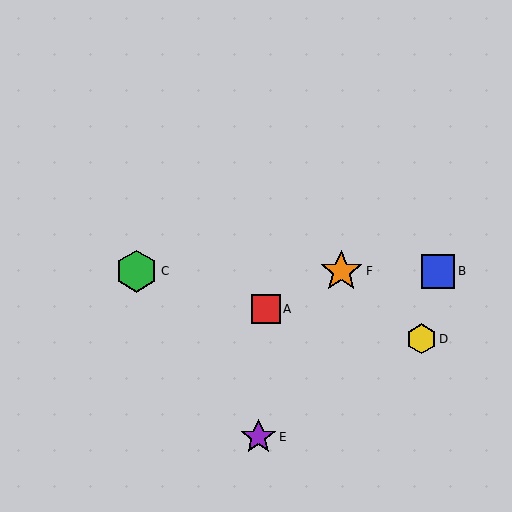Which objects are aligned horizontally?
Objects B, C, F are aligned horizontally.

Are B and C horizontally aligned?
Yes, both are at y≈271.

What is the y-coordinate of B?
Object B is at y≈271.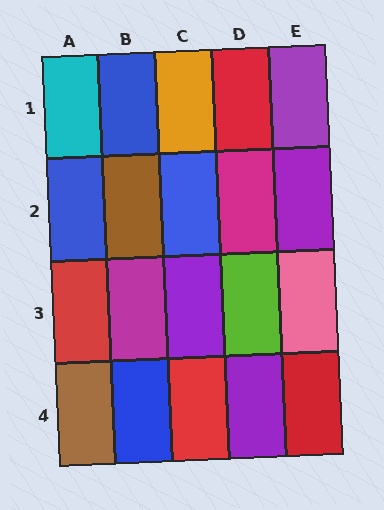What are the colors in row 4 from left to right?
Brown, blue, red, purple, red.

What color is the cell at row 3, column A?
Red.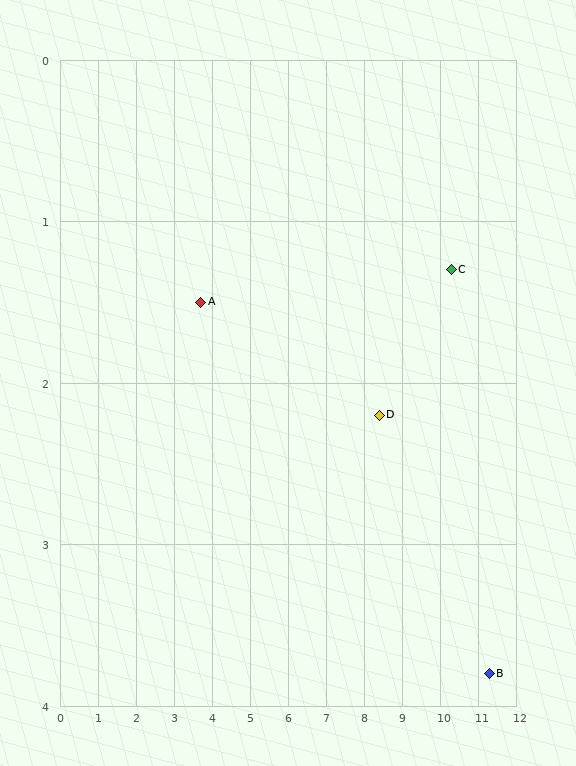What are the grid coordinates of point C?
Point C is at approximately (10.3, 1.3).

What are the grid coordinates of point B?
Point B is at approximately (11.3, 3.8).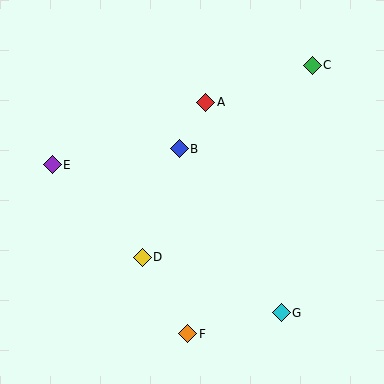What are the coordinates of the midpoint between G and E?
The midpoint between G and E is at (167, 239).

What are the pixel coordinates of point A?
Point A is at (206, 102).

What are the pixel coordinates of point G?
Point G is at (281, 313).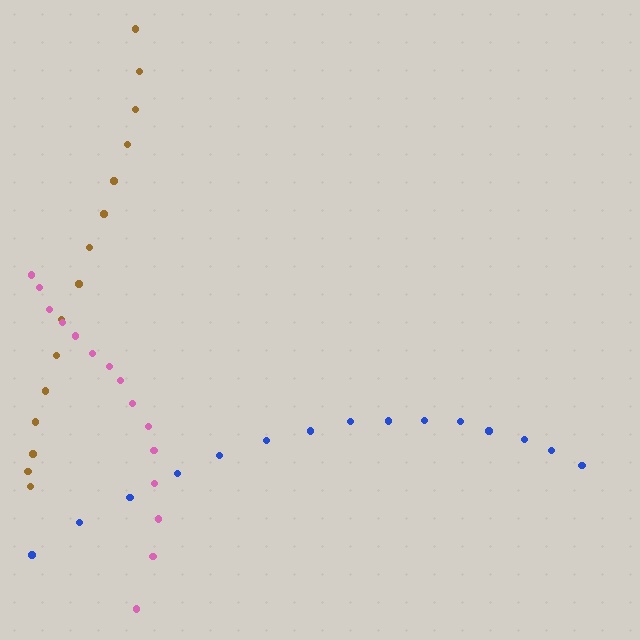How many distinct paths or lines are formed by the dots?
There are 3 distinct paths.